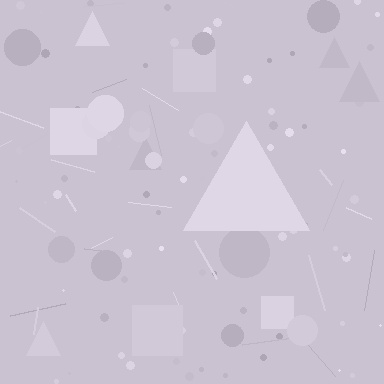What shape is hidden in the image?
A triangle is hidden in the image.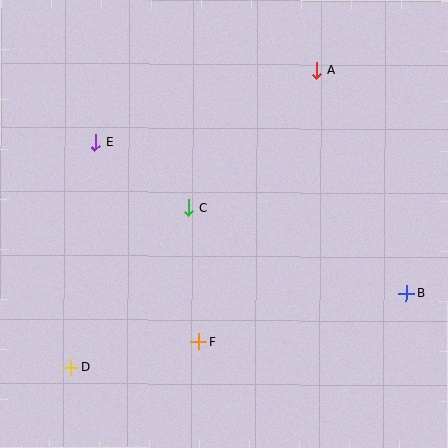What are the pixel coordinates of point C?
Point C is at (189, 208).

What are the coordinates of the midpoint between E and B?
The midpoint between E and B is at (251, 218).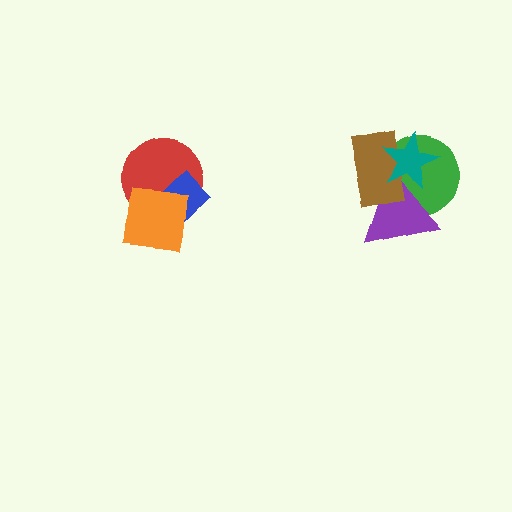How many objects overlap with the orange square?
2 objects overlap with the orange square.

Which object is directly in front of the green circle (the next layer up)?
The purple triangle is directly in front of the green circle.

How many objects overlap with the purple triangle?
3 objects overlap with the purple triangle.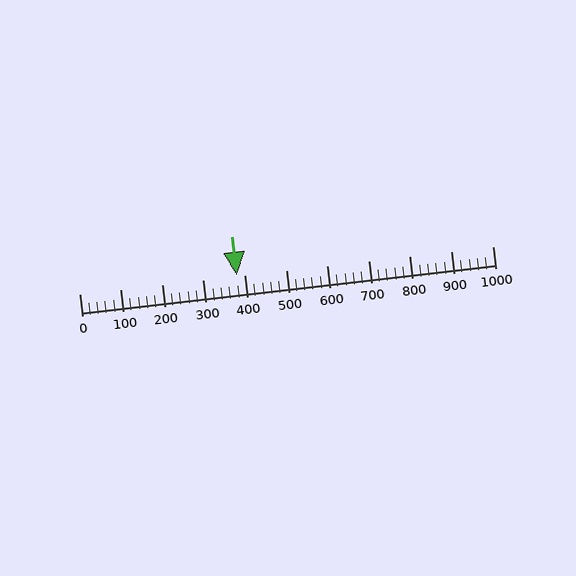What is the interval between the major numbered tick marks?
The major tick marks are spaced 100 units apart.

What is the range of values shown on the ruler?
The ruler shows values from 0 to 1000.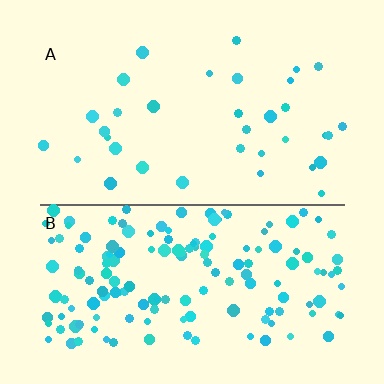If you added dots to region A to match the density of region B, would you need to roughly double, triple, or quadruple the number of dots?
Approximately quadruple.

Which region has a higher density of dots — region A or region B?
B (the bottom).